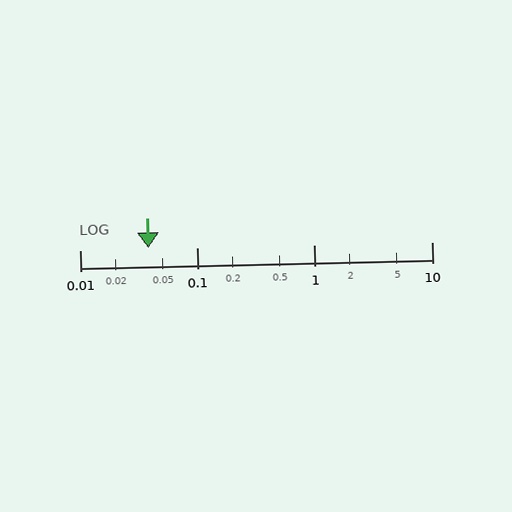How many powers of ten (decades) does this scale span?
The scale spans 3 decades, from 0.01 to 10.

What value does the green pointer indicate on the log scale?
The pointer indicates approximately 0.038.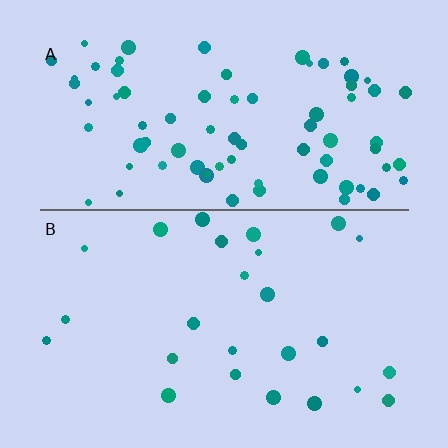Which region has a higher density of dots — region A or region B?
A (the top).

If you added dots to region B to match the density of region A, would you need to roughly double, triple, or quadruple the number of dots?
Approximately triple.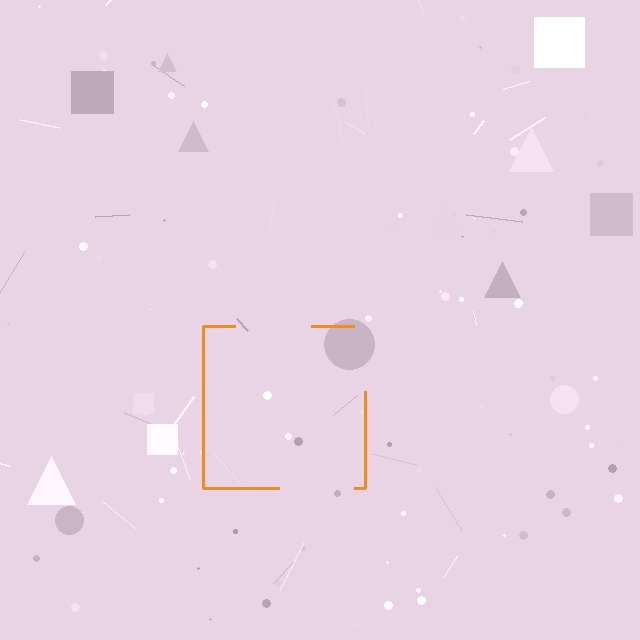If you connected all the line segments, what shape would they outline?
They would outline a square.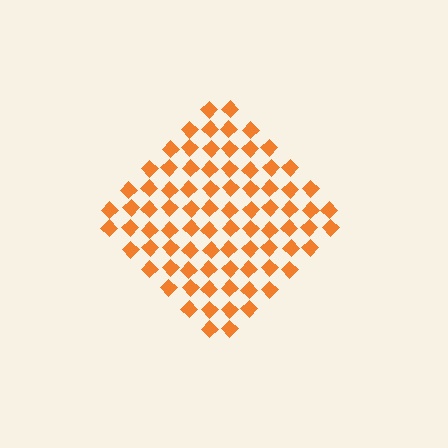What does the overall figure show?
The overall figure shows a diamond.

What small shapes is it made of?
It is made of small diamonds.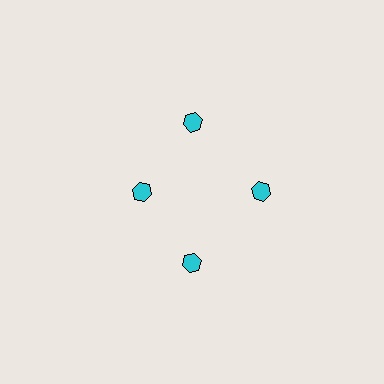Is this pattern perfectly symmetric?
No. The 4 cyan hexagons are arranged in a ring, but one element near the 9 o'clock position is pulled inward toward the center, breaking the 4-fold rotational symmetry.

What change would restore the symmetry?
The symmetry would be restored by moving it outward, back onto the ring so that all 4 hexagons sit at equal angles and equal distance from the center.